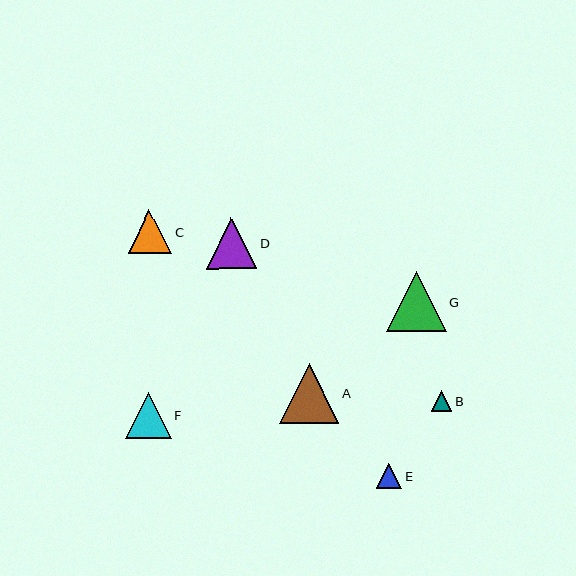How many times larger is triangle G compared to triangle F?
Triangle G is approximately 1.3 times the size of triangle F.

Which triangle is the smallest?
Triangle B is the smallest with a size of approximately 21 pixels.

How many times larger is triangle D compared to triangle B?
Triangle D is approximately 2.5 times the size of triangle B.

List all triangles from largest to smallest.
From largest to smallest: G, A, D, F, C, E, B.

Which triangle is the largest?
Triangle G is the largest with a size of approximately 60 pixels.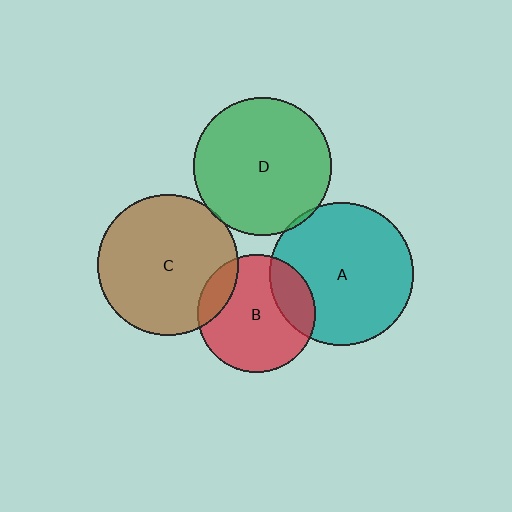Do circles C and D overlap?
Yes.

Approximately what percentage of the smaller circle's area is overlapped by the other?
Approximately 5%.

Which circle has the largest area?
Circle A (teal).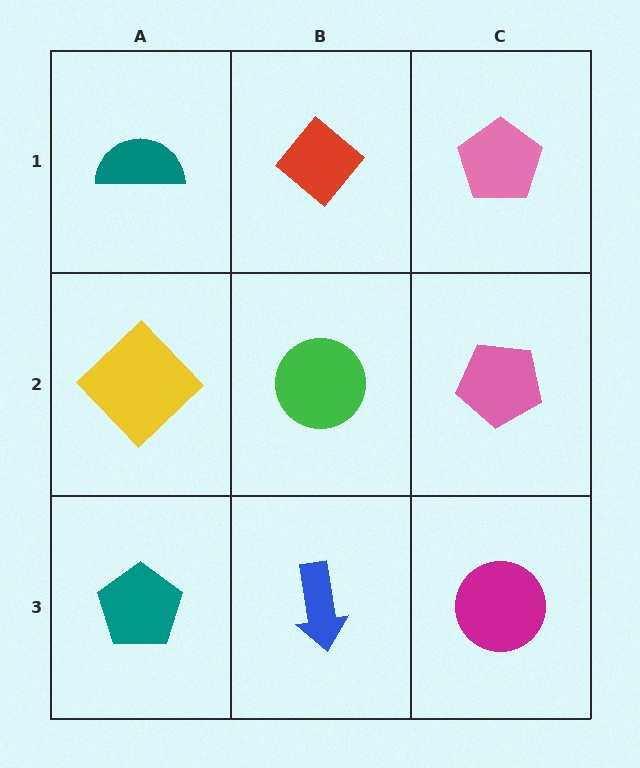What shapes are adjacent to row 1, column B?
A green circle (row 2, column B), a teal semicircle (row 1, column A), a pink pentagon (row 1, column C).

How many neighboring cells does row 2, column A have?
3.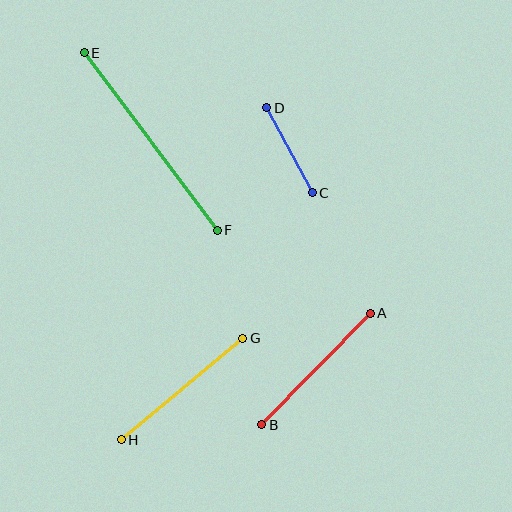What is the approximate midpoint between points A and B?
The midpoint is at approximately (316, 369) pixels.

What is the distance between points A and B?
The distance is approximately 156 pixels.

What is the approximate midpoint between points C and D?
The midpoint is at approximately (289, 150) pixels.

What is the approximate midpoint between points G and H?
The midpoint is at approximately (182, 389) pixels.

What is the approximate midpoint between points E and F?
The midpoint is at approximately (151, 141) pixels.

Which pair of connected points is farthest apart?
Points E and F are farthest apart.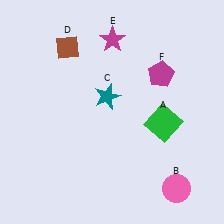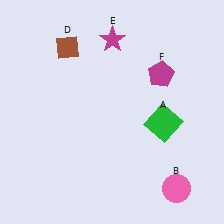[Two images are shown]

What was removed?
The teal star (C) was removed in Image 2.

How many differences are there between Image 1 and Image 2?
There is 1 difference between the two images.